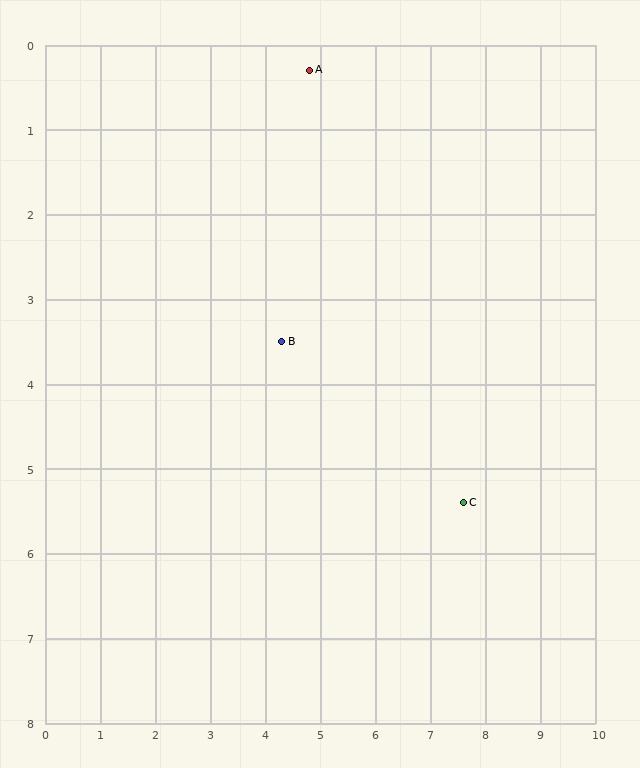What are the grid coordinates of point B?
Point B is at approximately (4.3, 3.5).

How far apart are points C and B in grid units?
Points C and B are about 3.8 grid units apart.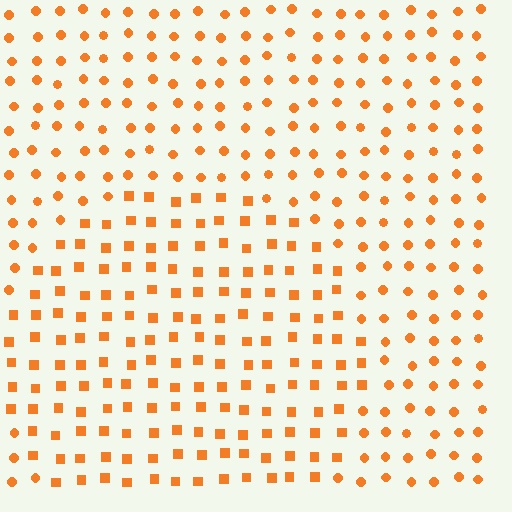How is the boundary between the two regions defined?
The boundary is defined by a change in element shape: squares inside vs. circles outside. All elements share the same color and spacing.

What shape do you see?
I see a circle.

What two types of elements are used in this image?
The image uses squares inside the circle region and circles outside it.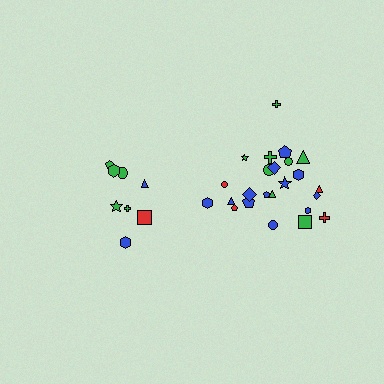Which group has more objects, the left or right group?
The right group.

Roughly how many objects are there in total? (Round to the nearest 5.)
Roughly 35 objects in total.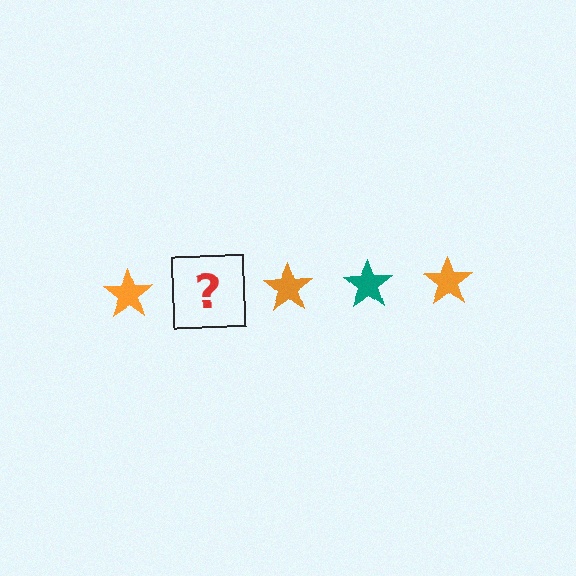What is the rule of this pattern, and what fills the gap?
The rule is that the pattern cycles through orange, teal stars. The gap should be filled with a teal star.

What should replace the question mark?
The question mark should be replaced with a teal star.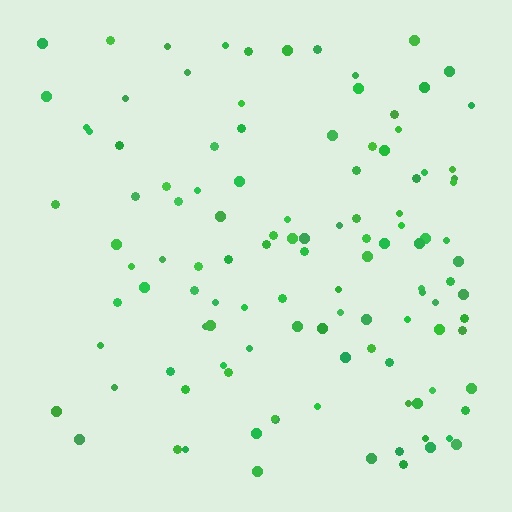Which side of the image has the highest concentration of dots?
The right.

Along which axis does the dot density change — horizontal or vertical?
Horizontal.